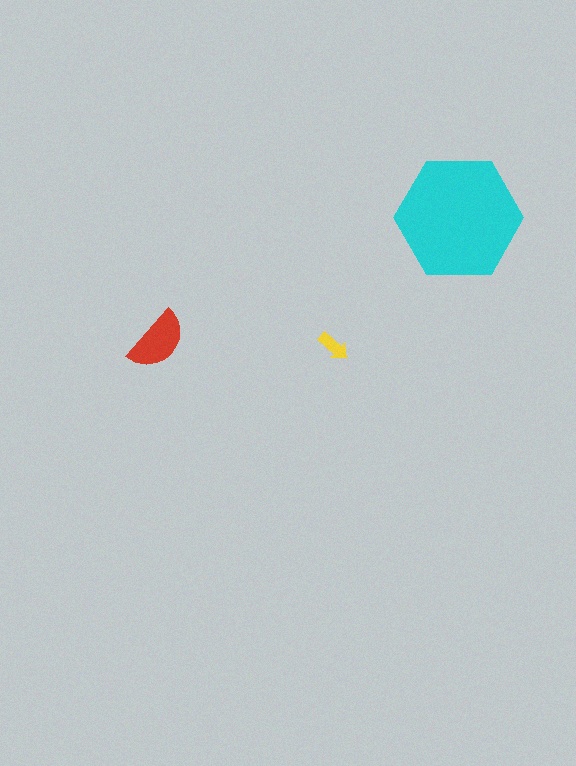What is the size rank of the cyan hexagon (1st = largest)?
1st.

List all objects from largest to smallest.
The cyan hexagon, the red semicircle, the yellow arrow.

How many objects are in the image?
There are 3 objects in the image.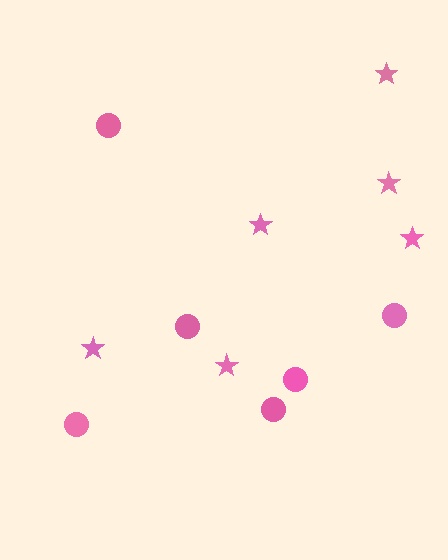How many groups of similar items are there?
There are 2 groups: one group of stars (6) and one group of circles (6).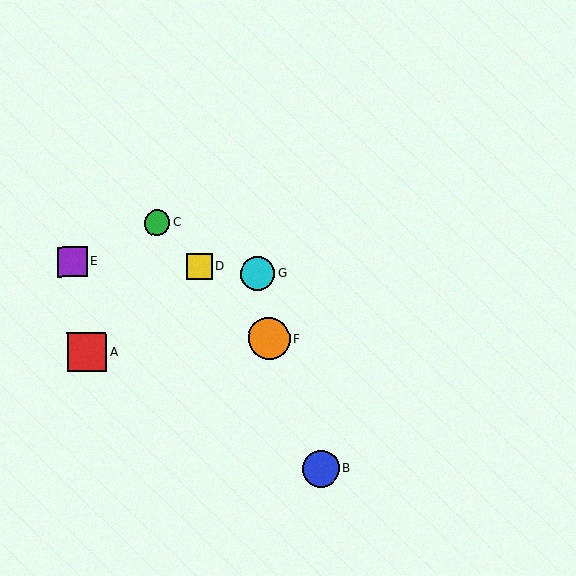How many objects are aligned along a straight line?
3 objects (C, D, F) are aligned along a straight line.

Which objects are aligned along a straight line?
Objects C, D, F are aligned along a straight line.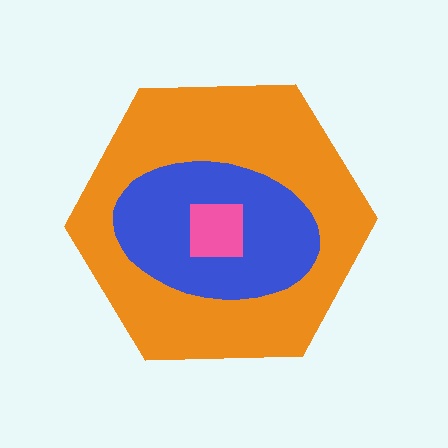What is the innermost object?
The pink square.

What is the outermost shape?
The orange hexagon.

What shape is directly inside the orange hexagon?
The blue ellipse.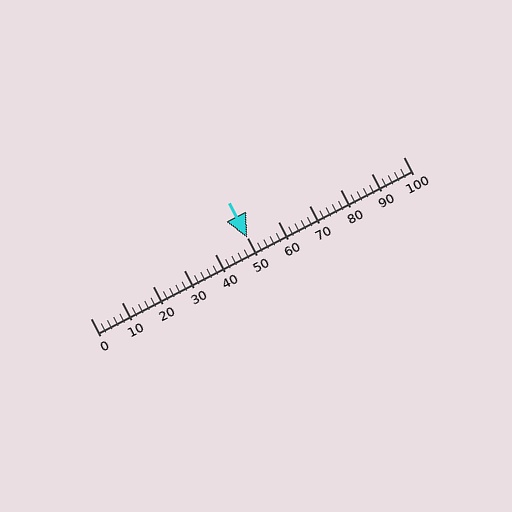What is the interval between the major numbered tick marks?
The major tick marks are spaced 10 units apart.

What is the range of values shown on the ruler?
The ruler shows values from 0 to 100.